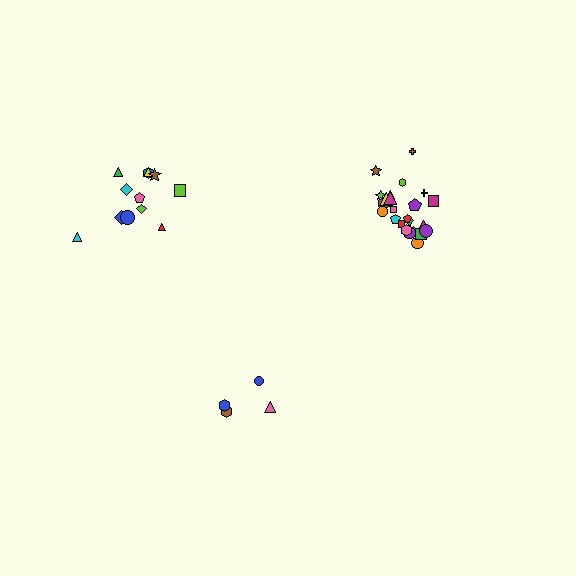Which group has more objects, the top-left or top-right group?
The top-right group.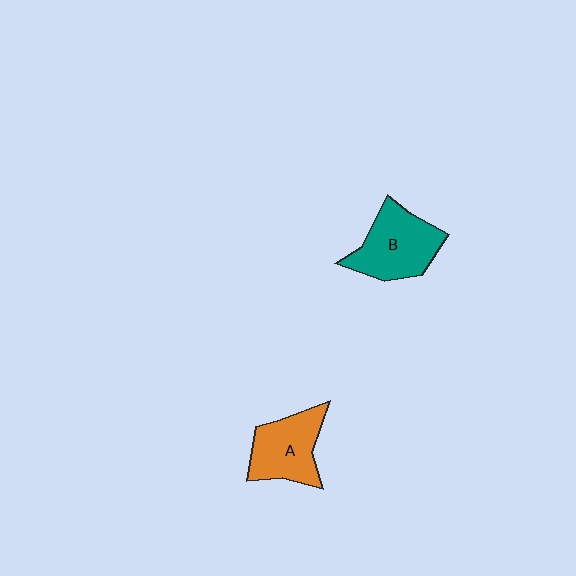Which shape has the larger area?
Shape B (teal).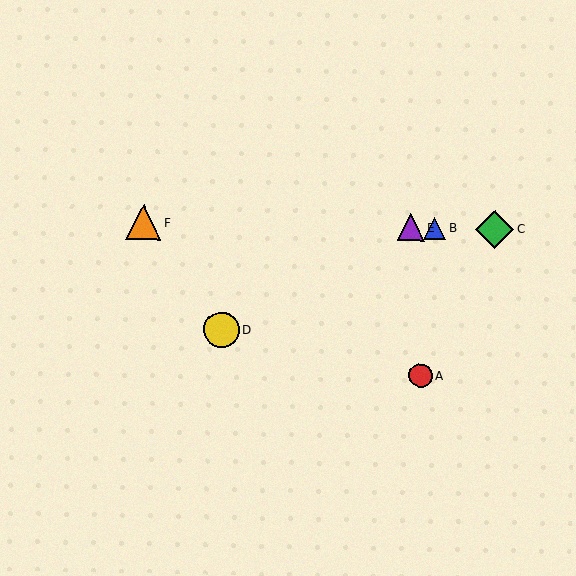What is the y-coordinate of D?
Object D is at y≈330.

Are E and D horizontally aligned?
No, E is at y≈228 and D is at y≈330.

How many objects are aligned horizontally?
4 objects (B, C, E, F) are aligned horizontally.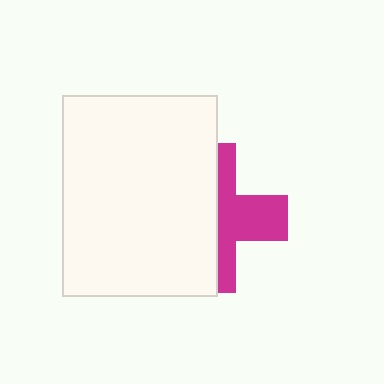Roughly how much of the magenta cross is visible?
A small part of it is visible (roughly 44%).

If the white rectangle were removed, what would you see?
You would see the complete magenta cross.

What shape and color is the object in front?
The object in front is a white rectangle.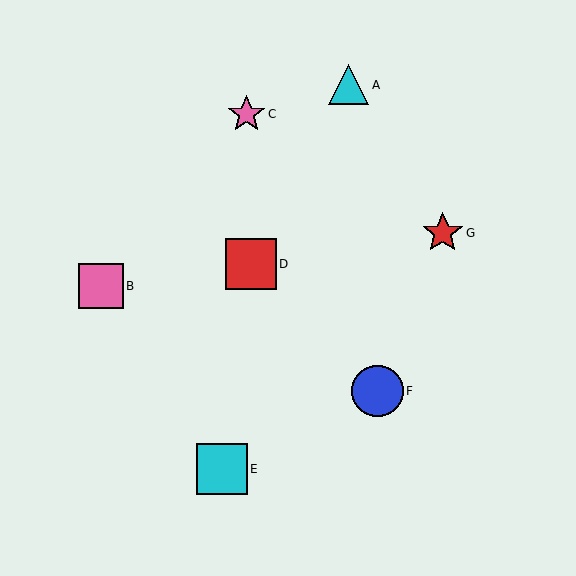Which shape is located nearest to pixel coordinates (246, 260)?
The red square (labeled D) at (251, 264) is nearest to that location.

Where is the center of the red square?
The center of the red square is at (251, 264).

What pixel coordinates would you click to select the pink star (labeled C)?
Click at (247, 114) to select the pink star C.